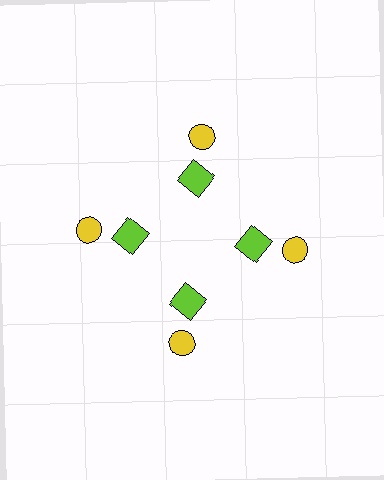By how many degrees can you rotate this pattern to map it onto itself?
The pattern maps onto itself every 90 degrees of rotation.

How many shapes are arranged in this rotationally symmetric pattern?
There are 8 shapes, arranged in 4 groups of 2.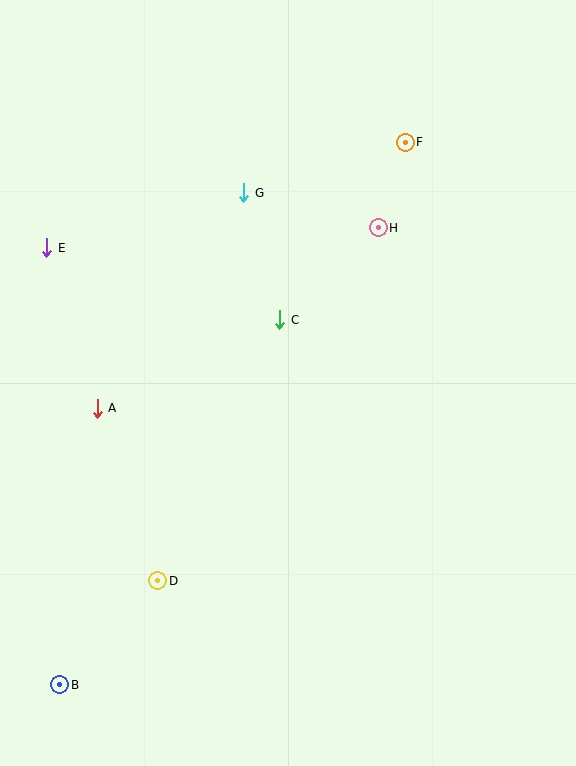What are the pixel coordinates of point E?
Point E is at (47, 248).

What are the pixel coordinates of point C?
Point C is at (280, 320).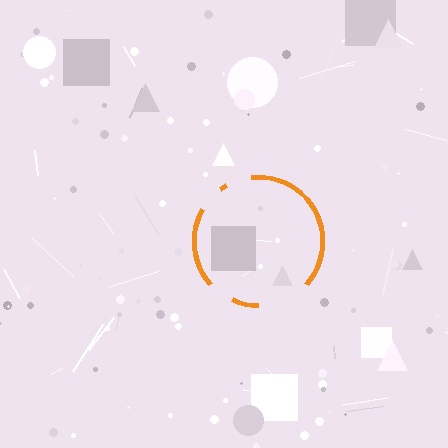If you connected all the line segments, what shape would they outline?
They would outline a circle.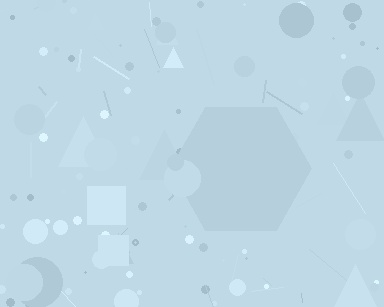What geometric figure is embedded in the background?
A hexagon is embedded in the background.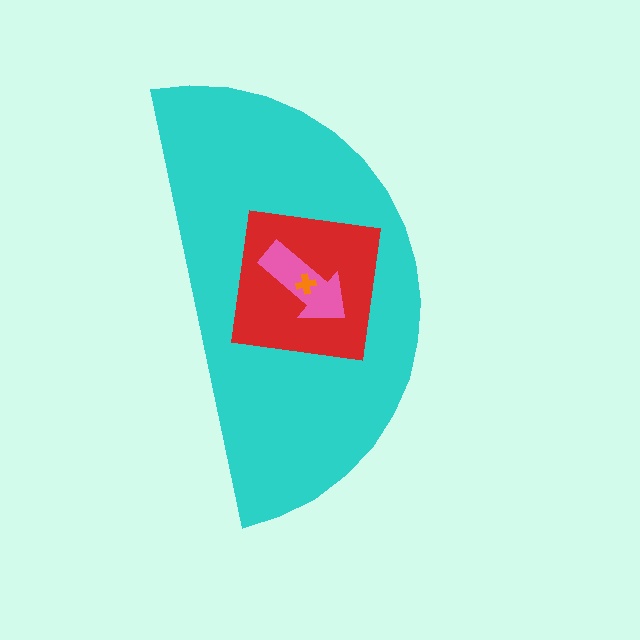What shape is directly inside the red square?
The pink arrow.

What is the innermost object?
The orange cross.